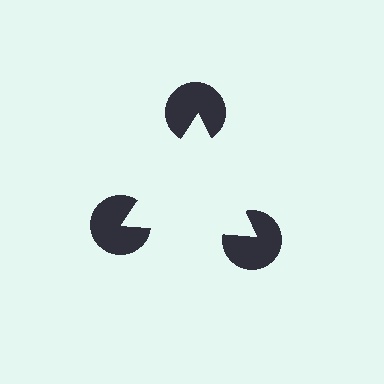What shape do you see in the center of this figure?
An illusory triangle — its edges are inferred from the aligned wedge cuts in the pac-man discs, not physically drawn.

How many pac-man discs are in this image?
There are 3 — one at each vertex of the illusory triangle.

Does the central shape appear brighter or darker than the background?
It typically appears slightly brighter than the background, even though no actual brightness change is drawn.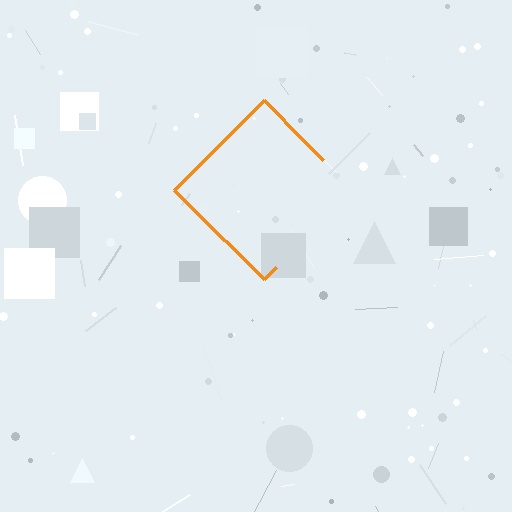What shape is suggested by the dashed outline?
The dashed outline suggests a diamond.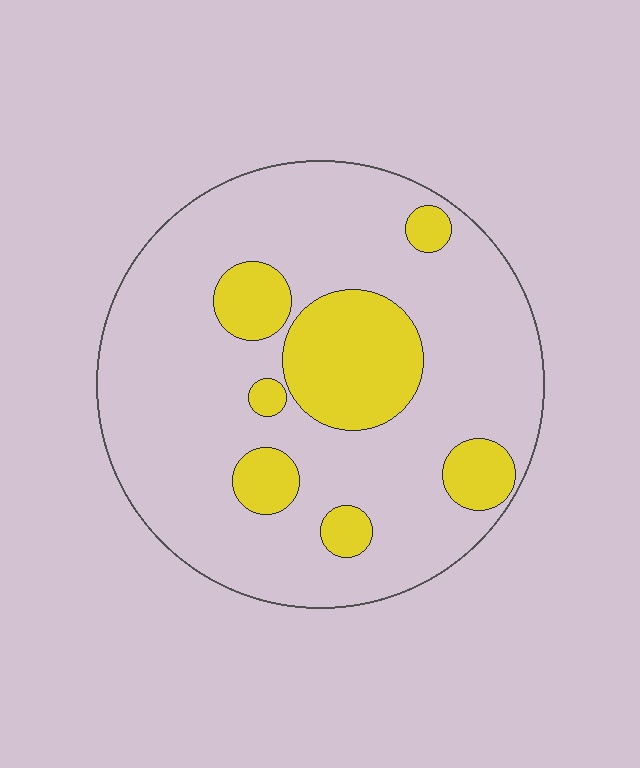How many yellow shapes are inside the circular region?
7.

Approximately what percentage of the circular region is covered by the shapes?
Approximately 20%.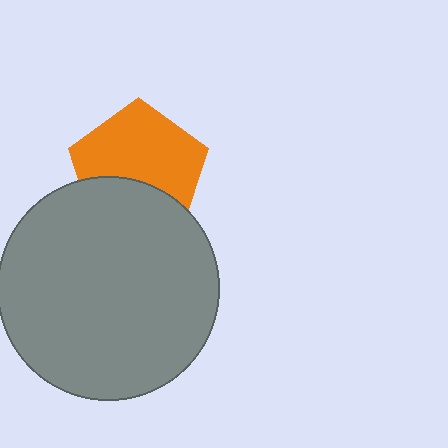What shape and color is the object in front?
The object in front is a gray circle.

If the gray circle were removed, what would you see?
You would see the complete orange pentagon.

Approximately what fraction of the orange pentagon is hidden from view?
Roughly 36% of the orange pentagon is hidden behind the gray circle.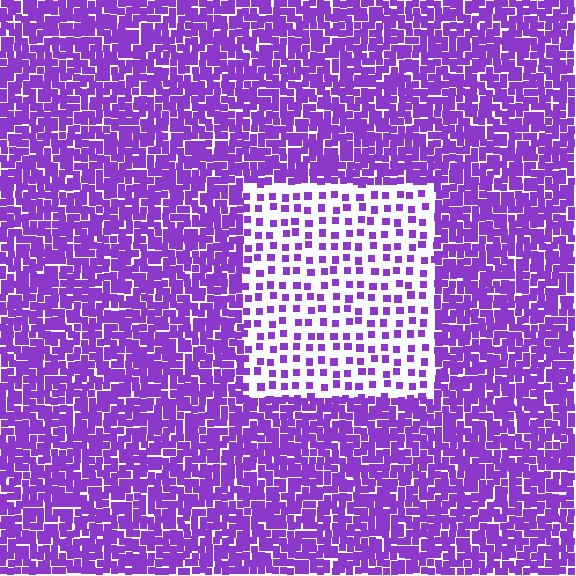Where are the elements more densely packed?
The elements are more densely packed outside the rectangle boundary.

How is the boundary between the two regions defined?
The boundary is defined by a change in element density (approximately 2.9x ratio). All elements are the same color, size, and shape.